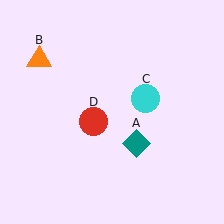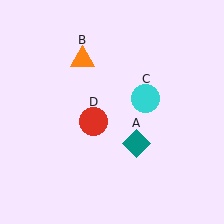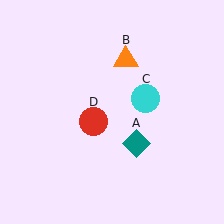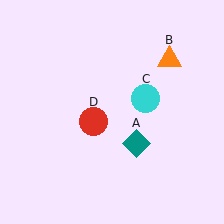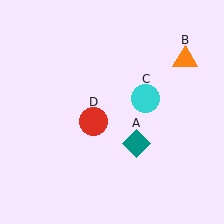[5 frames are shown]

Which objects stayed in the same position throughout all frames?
Teal diamond (object A) and cyan circle (object C) and red circle (object D) remained stationary.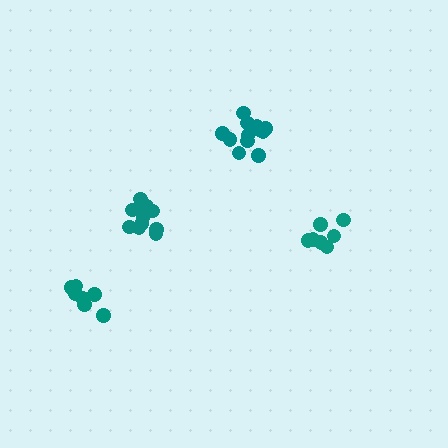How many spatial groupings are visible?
There are 4 spatial groupings.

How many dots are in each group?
Group 1: 11 dots, Group 2: 7 dots, Group 3: 13 dots, Group 4: 7 dots (38 total).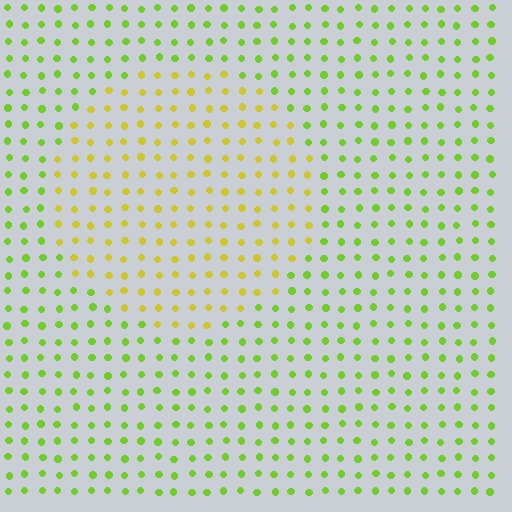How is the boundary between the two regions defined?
The boundary is defined purely by a slight shift in hue (about 37 degrees). Spacing, size, and orientation are identical on both sides.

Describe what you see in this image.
The image is filled with small lime elements in a uniform arrangement. A circle-shaped region is visible where the elements are tinted to a slightly different hue, forming a subtle color boundary.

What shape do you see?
I see a circle.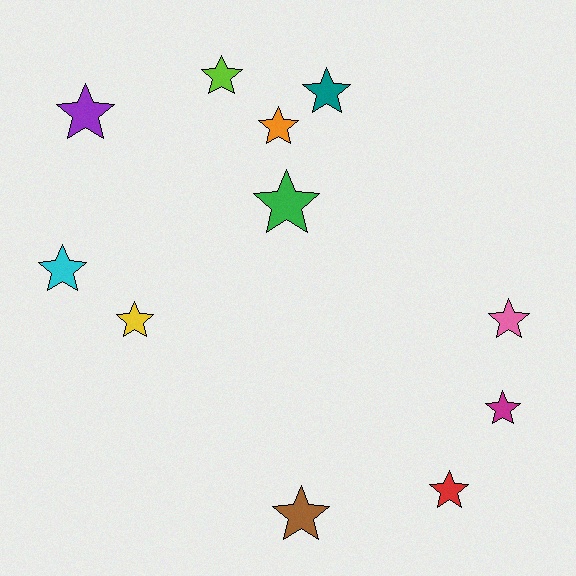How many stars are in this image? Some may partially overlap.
There are 11 stars.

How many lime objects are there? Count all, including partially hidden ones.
There is 1 lime object.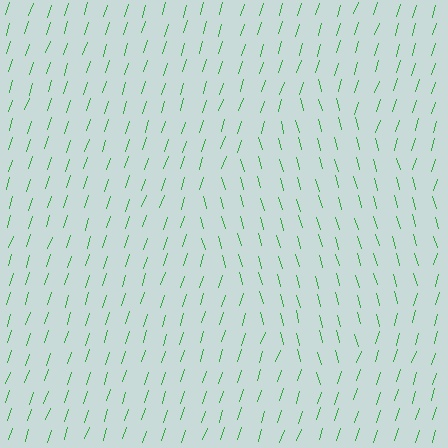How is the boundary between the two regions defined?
The boundary is defined purely by a change in line orientation (approximately 34 degrees difference). All lines are the same color and thickness.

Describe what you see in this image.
The image is filled with small green line segments. A diamond region in the image has lines oriented differently from the surrounding lines, creating a visible texture boundary.